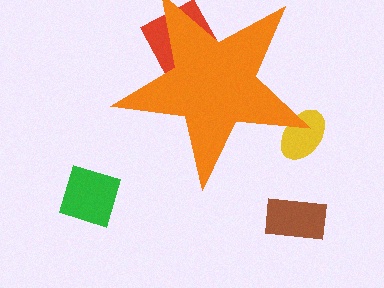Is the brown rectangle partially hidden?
No, the brown rectangle is fully visible.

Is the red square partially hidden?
Yes, the red square is partially hidden behind the orange star.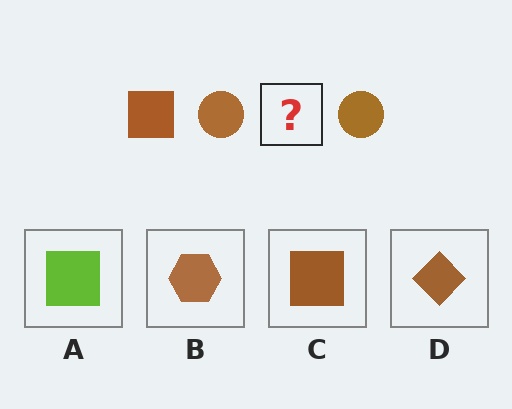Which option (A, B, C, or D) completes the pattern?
C.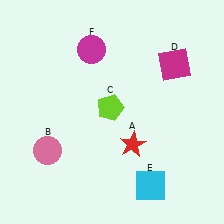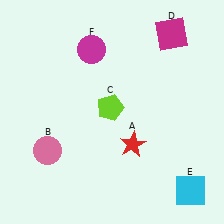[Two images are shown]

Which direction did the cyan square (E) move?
The cyan square (E) moved right.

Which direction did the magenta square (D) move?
The magenta square (D) moved up.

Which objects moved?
The objects that moved are: the magenta square (D), the cyan square (E).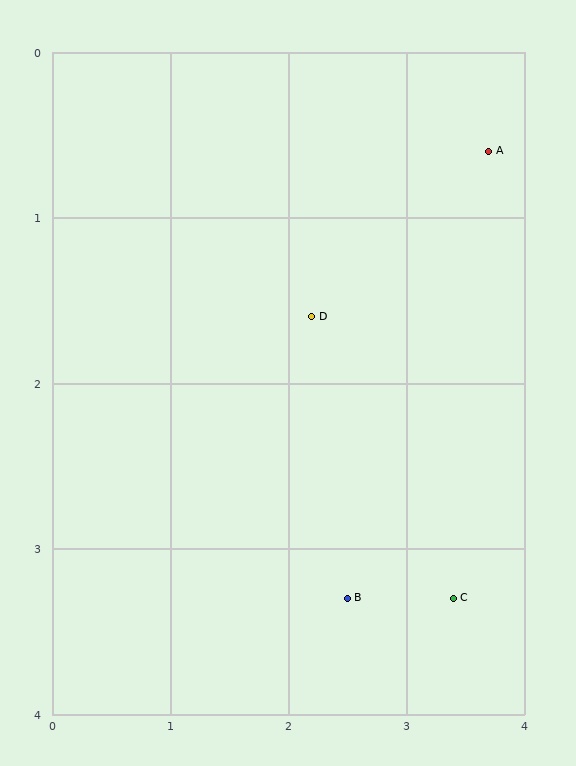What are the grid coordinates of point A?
Point A is at approximately (3.7, 0.6).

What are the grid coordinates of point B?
Point B is at approximately (2.5, 3.3).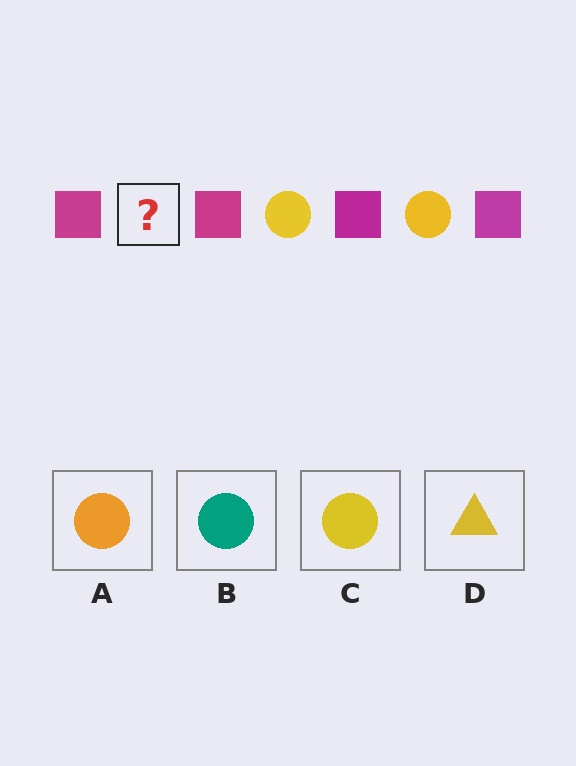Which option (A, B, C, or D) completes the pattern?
C.